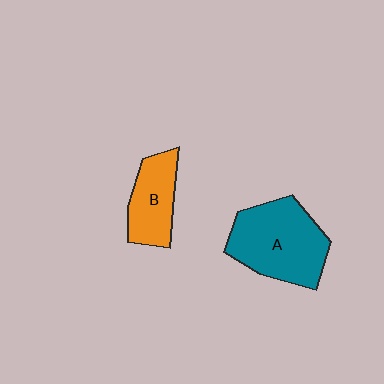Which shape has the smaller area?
Shape B (orange).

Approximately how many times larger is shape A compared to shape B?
Approximately 1.7 times.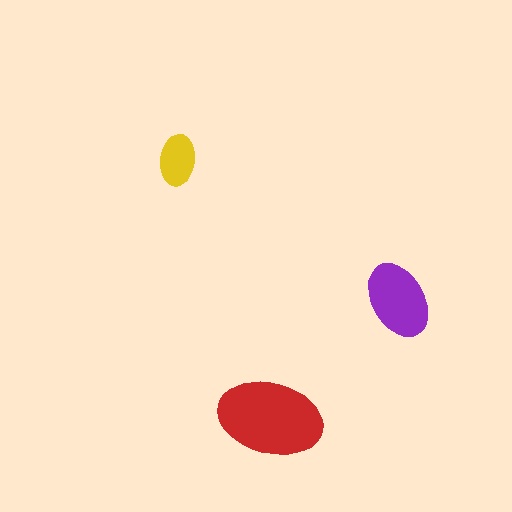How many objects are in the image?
There are 3 objects in the image.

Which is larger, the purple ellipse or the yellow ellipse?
The purple one.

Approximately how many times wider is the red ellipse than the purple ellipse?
About 1.5 times wider.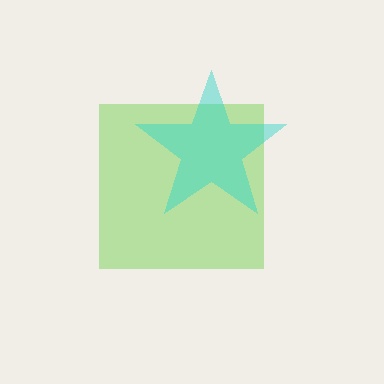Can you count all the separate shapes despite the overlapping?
Yes, there are 2 separate shapes.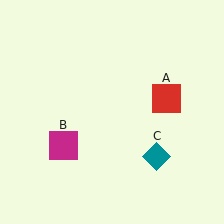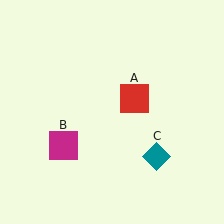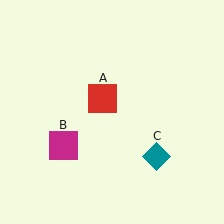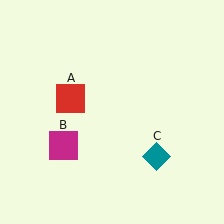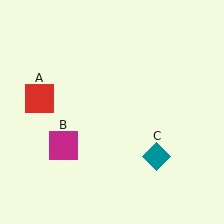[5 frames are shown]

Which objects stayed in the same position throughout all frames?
Magenta square (object B) and teal diamond (object C) remained stationary.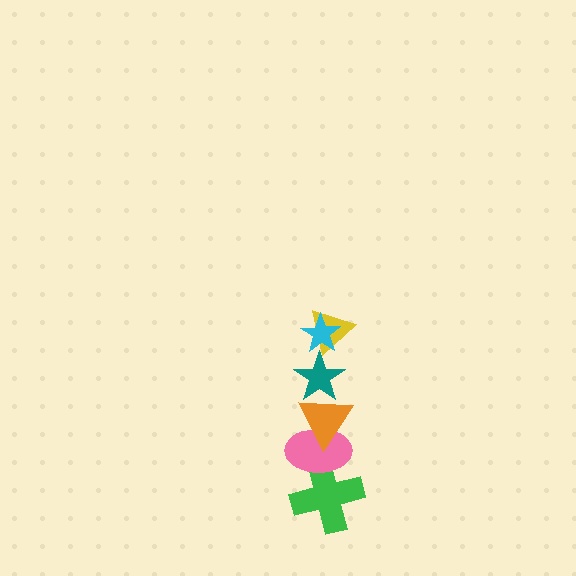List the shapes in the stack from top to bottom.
From top to bottom: the cyan star, the yellow triangle, the teal star, the orange triangle, the pink ellipse, the green cross.